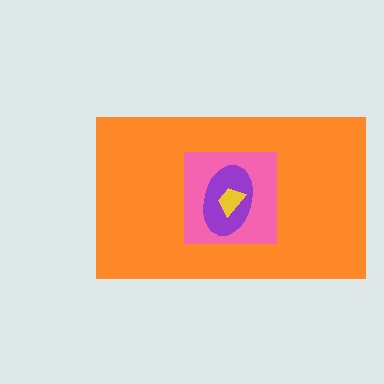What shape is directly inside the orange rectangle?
The pink square.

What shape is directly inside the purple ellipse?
The yellow trapezoid.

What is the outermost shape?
The orange rectangle.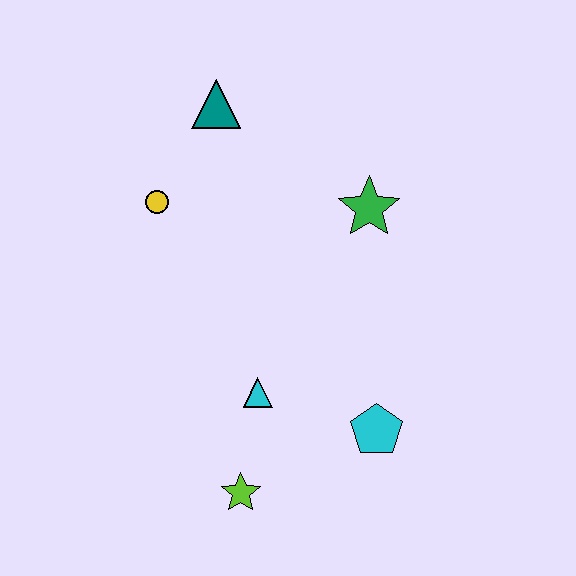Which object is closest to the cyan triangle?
The lime star is closest to the cyan triangle.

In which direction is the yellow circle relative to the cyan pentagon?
The yellow circle is above the cyan pentagon.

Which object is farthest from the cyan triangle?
The teal triangle is farthest from the cyan triangle.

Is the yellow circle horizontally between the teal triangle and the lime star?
No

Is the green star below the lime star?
No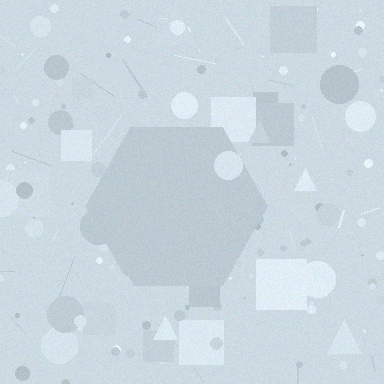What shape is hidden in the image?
A hexagon is hidden in the image.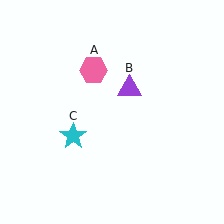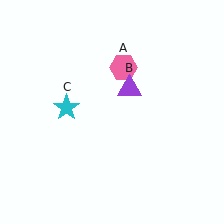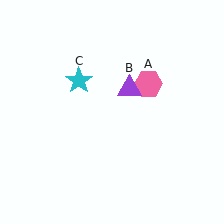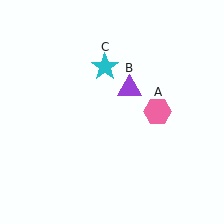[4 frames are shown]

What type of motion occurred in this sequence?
The pink hexagon (object A), cyan star (object C) rotated clockwise around the center of the scene.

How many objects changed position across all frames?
2 objects changed position: pink hexagon (object A), cyan star (object C).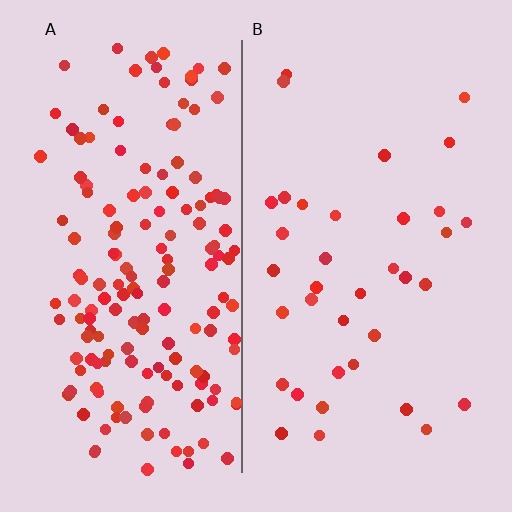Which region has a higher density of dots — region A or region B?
A (the left).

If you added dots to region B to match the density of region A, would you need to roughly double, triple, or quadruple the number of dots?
Approximately quadruple.